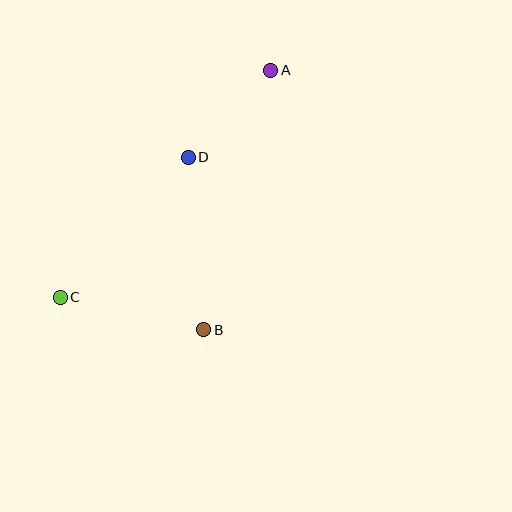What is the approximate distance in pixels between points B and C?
The distance between B and C is approximately 147 pixels.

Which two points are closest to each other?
Points A and D are closest to each other.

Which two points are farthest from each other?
Points A and C are farthest from each other.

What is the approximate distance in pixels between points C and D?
The distance between C and D is approximately 190 pixels.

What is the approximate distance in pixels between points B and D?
The distance between B and D is approximately 173 pixels.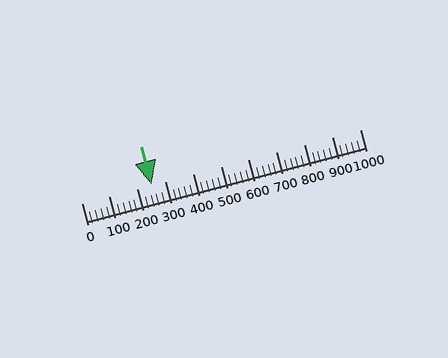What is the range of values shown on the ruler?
The ruler shows values from 0 to 1000.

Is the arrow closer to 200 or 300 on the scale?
The arrow is closer to 300.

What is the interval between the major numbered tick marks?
The major tick marks are spaced 100 units apart.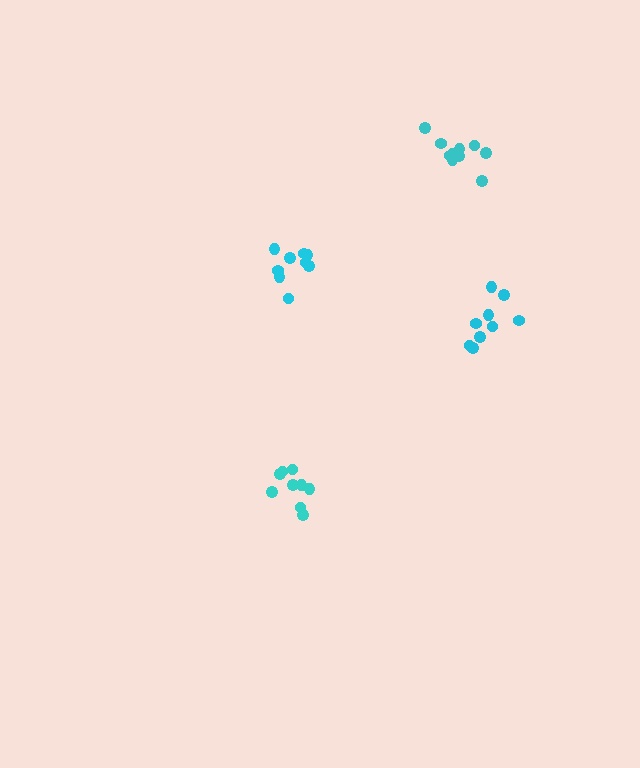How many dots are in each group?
Group 1: 9 dots, Group 2: 10 dots, Group 3: 9 dots, Group 4: 9 dots (37 total).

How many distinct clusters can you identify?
There are 4 distinct clusters.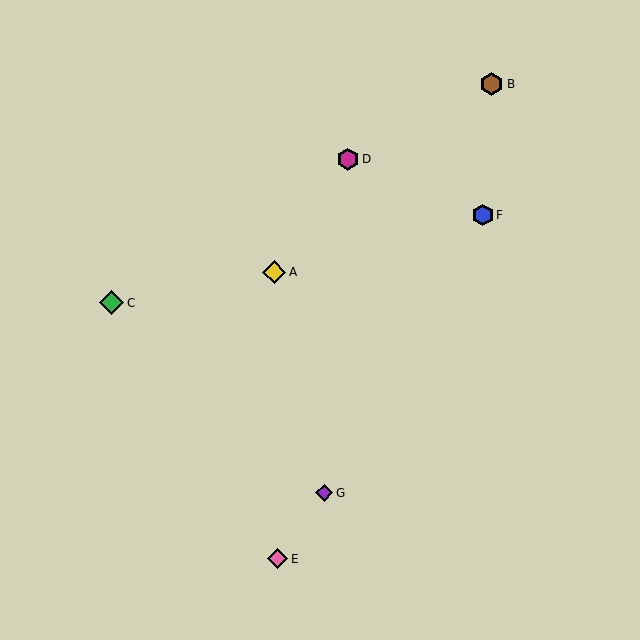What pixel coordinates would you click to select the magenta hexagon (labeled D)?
Click at (348, 159) to select the magenta hexagon D.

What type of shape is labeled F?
Shape F is a blue hexagon.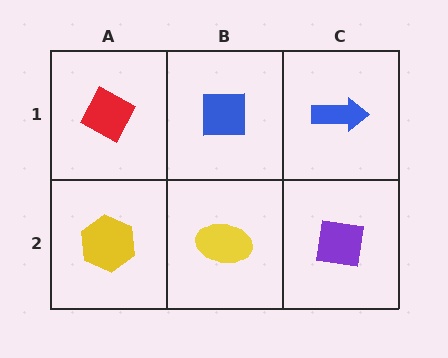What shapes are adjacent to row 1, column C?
A purple square (row 2, column C), a blue square (row 1, column B).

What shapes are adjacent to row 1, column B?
A yellow ellipse (row 2, column B), a red diamond (row 1, column A), a blue arrow (row 1, column C).